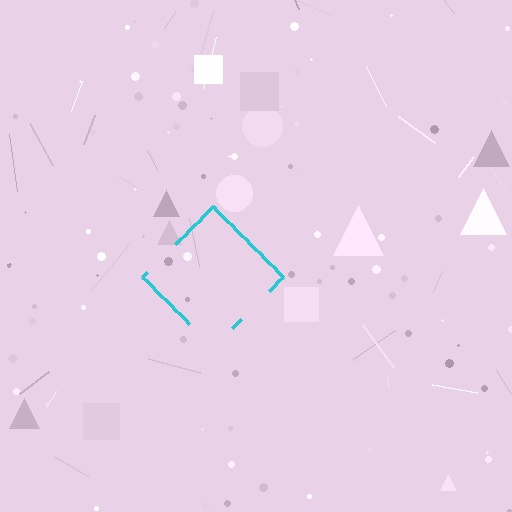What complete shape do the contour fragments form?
The contour fragments form a diamond.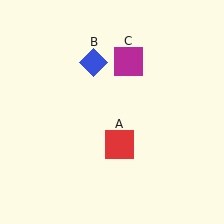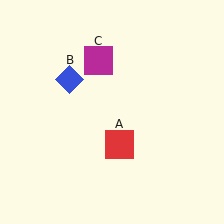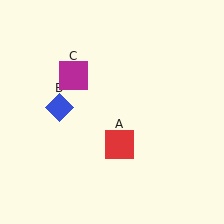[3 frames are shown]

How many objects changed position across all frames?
2 objects changed position: blue diamond (object B), magenta square (object C).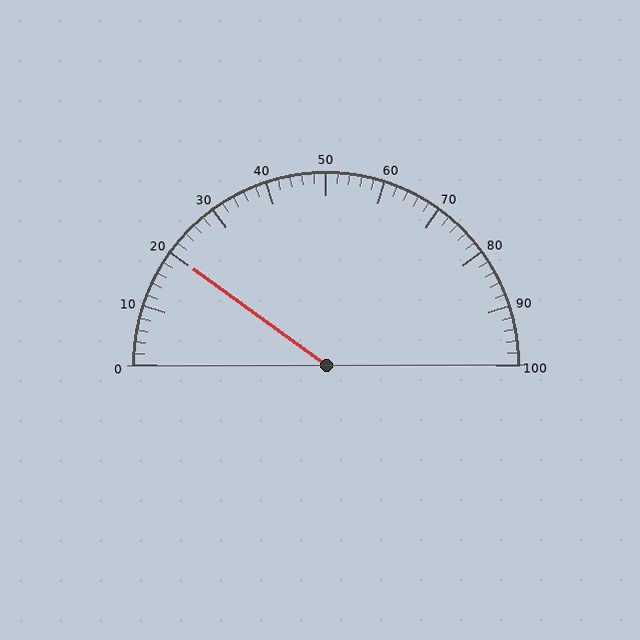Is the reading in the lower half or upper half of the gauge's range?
The reading is in the lower half of the range (0 to 100).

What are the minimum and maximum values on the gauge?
The gauge ranges from 0 to 100.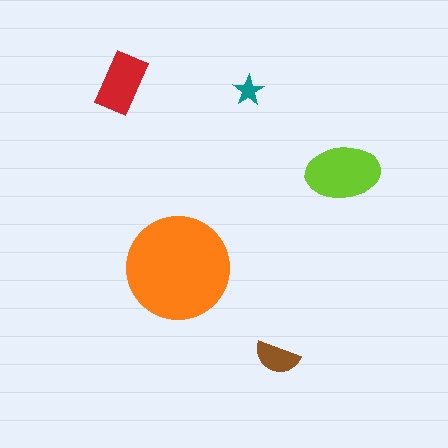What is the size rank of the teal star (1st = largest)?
5th.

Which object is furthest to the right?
The lime ellipse is rightmost.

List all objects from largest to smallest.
The orange circle, the lime ellipse, the red rectangle, the brown semicircle, the teal star.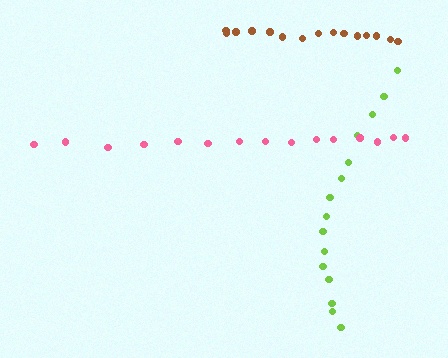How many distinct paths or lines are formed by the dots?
There are 3 distinct paths.